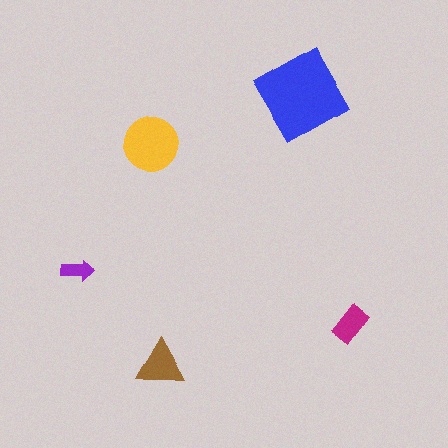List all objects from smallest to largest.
The purple arrow, the magenta rectangle, the brown triangle, the yellow circle, the blue diamond.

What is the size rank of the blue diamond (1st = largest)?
1st.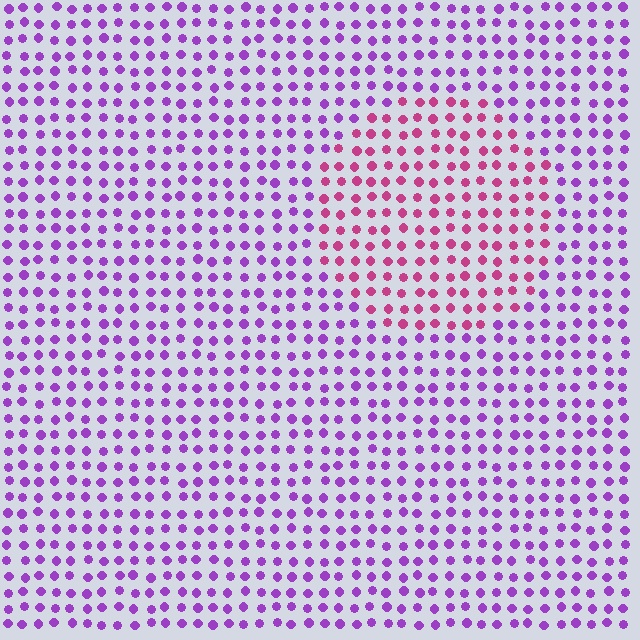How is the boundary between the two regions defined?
The boundary is defined purely by a slight shift in hue (about 44 degrees). Spacing, size, and orientation are identical on both sides.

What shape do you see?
I see a circle.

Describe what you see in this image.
The image is filled with small purple elements in a uniform arrangement. A circle-shaped region is visible where the elements are tinted to a slightly different hue, forming a subtle color boundary.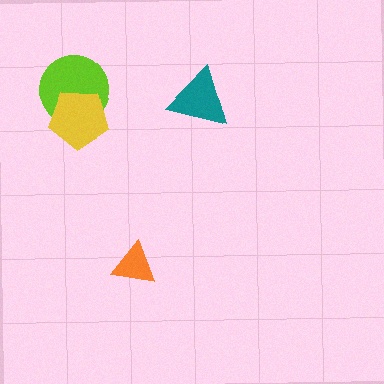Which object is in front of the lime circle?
The yellow pentagon is in front of the lime circle.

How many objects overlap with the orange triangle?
0 objects overlap with the orange triangle.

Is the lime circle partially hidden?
Yes, it is partially covered by another shape.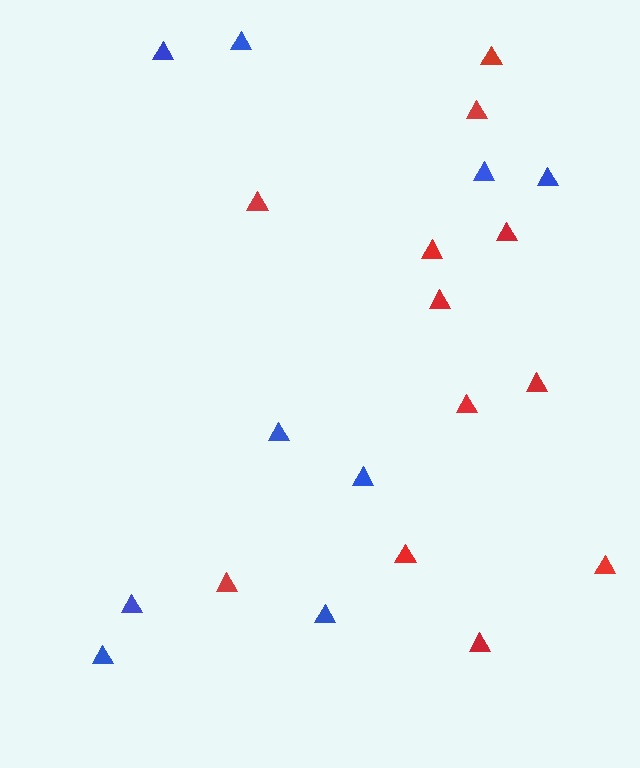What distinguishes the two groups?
There are 2 groups: one group of red triangles (12) and one group of blue triangles (9).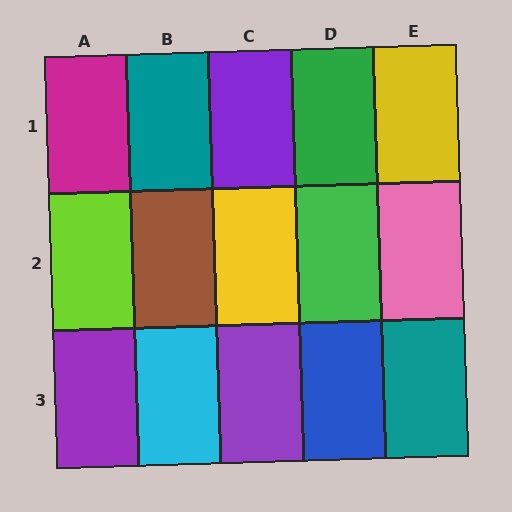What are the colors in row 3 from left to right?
Purple, cyan, purple, blue, teal.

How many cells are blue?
1 cell is blue.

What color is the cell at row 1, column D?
Green.